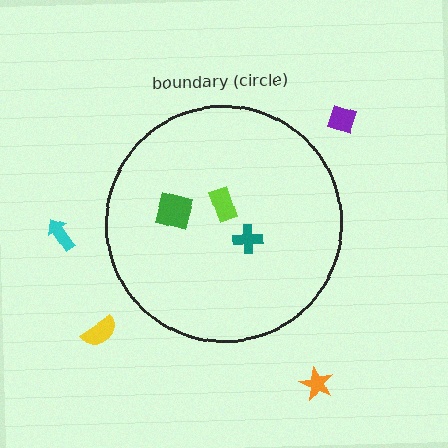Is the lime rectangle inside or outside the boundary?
Inside.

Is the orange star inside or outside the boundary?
Outside.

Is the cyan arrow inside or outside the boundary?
Outside.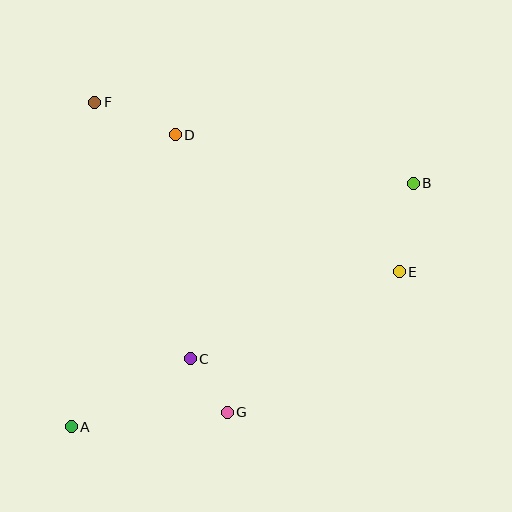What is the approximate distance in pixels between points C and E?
The distance between C and E is approximately 226 pixels.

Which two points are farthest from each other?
Points A and B are farthest from each other.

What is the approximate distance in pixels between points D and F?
The distance between D and F is approximately 87 pixels.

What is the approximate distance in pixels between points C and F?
The distance between C and F is approximately 274 pixels.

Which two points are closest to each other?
Points C and G are closest to each other.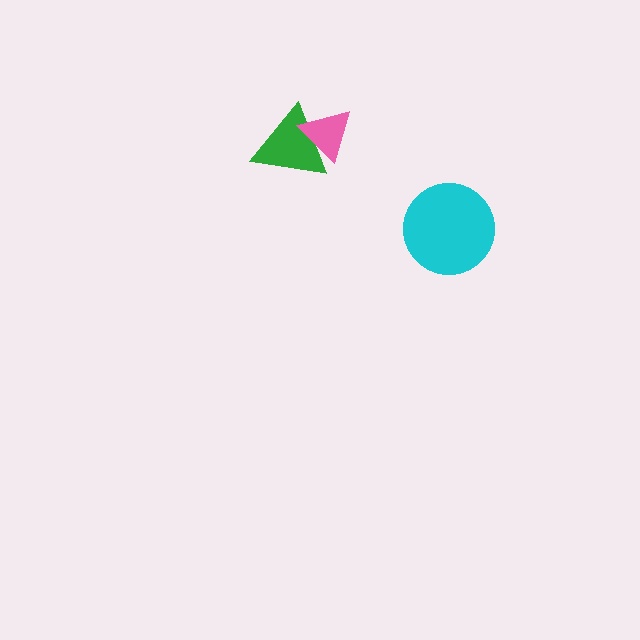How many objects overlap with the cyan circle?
0 objects overlap with the cyan circle.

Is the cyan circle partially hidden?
No, no other shape covers it.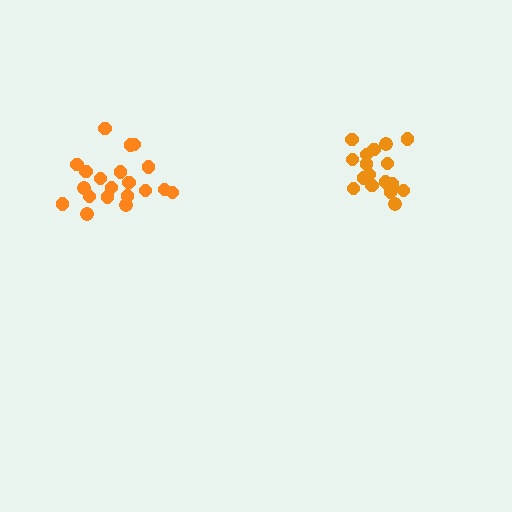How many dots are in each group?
Group 1: 17 dots, Group 2: 20 dots (37 total).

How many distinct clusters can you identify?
There are 2 distinct clusters.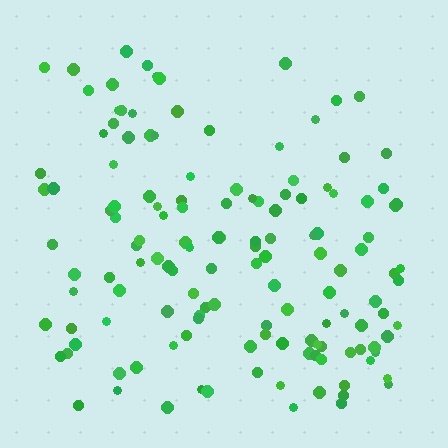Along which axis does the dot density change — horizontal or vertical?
Vertical.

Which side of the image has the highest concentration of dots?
The bottom.